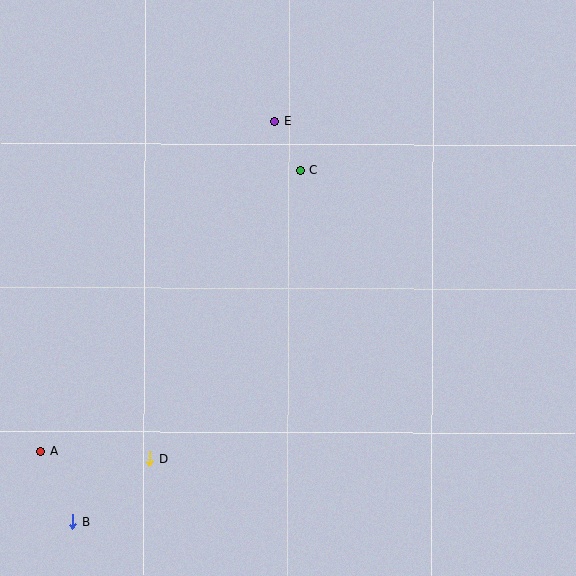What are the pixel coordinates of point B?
Point B is at (73, 522).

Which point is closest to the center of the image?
Point C at (301, 171) is closest to the center.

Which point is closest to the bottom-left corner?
Point B is closest to the bottom-left corner.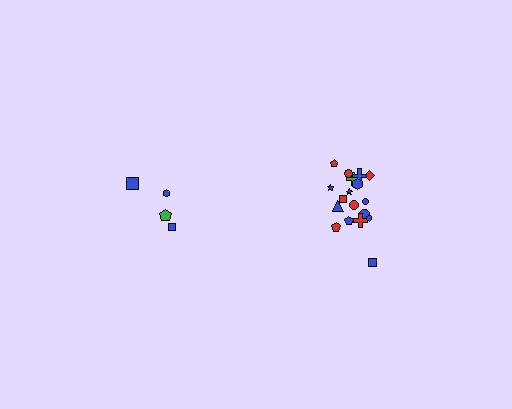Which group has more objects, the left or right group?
The right group.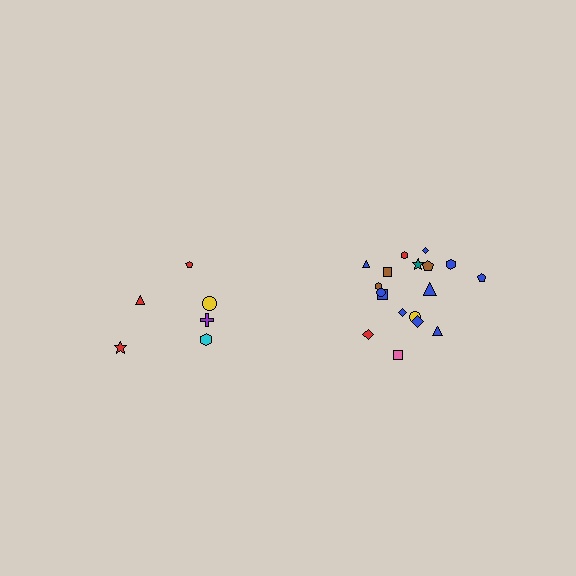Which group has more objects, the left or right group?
The right group.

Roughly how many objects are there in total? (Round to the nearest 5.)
Roughly 25 objects in total.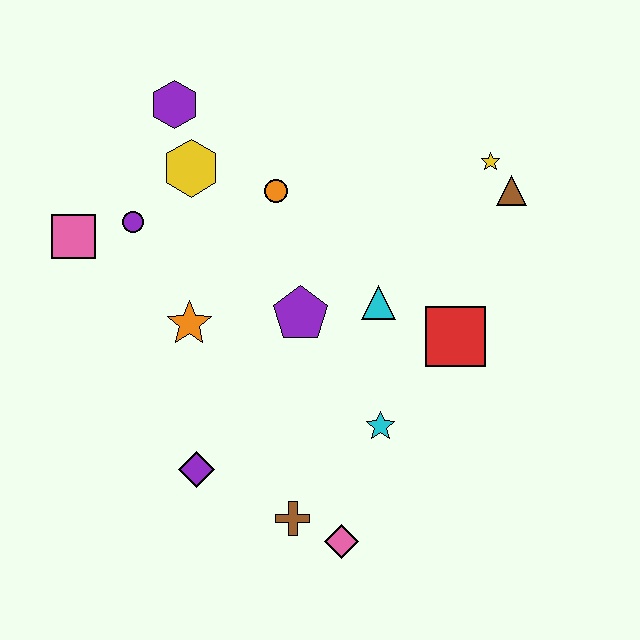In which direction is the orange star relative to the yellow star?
The orange star is to the left of the yellow star.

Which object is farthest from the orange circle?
The pink diamond is farthest from the orange circle.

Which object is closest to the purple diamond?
The brown cross is closest to the purple diamond.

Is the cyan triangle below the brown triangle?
Yes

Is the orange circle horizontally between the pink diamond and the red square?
No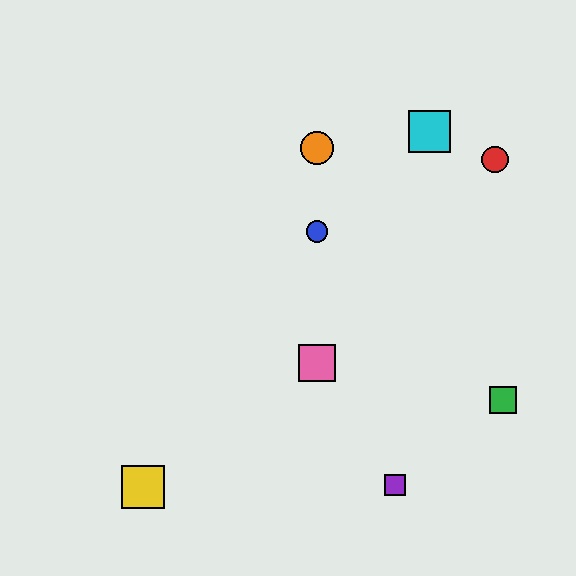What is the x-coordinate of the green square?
The green square is at x≈503.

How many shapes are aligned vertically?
3 shapes (the blue circle, the orange circle, the pink square) are aligned vertically.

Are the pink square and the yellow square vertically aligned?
No, the pink square is at x≈317 and the yellow square is at x≈143.